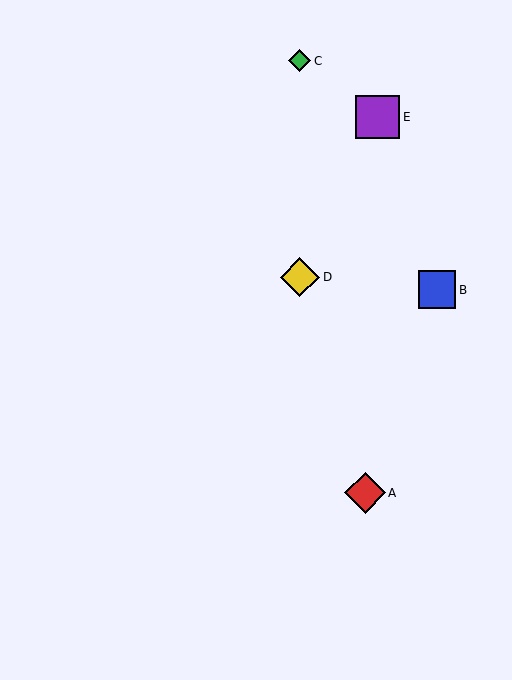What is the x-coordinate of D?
Object D is at x≈300.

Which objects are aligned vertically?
Objects C, D are aligned vertically.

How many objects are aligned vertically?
2 objects (C, D) are aligned vertically.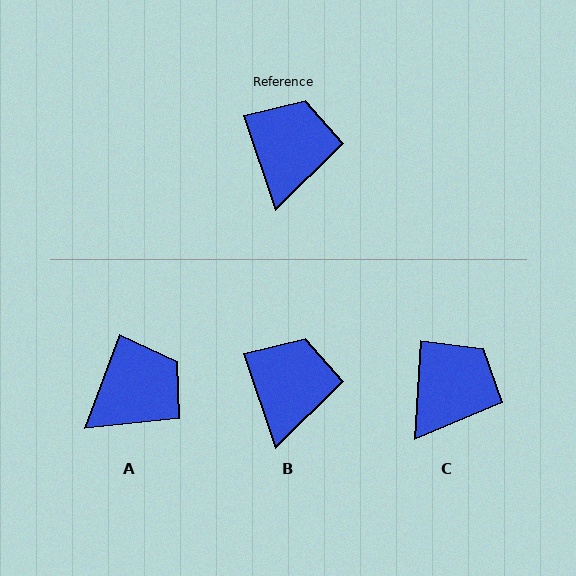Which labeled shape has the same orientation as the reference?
B.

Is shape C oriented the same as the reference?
No, it is off by about 22 degrees.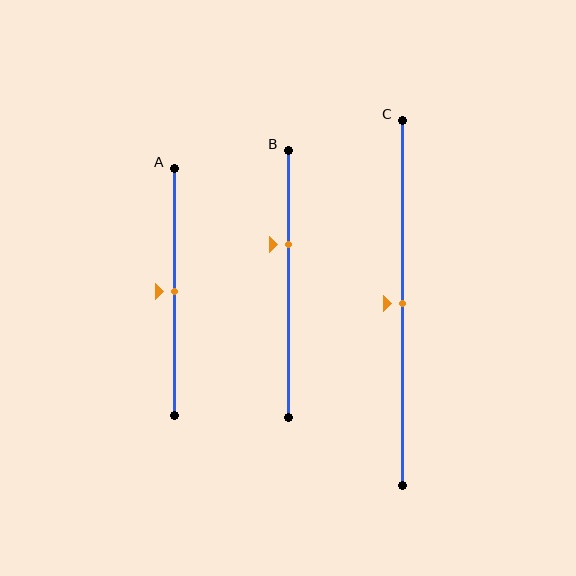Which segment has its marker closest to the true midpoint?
Segment A has its marker closest to the true midpoint.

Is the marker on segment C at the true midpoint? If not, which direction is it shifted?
Yes, the marker on segment C is at the true midpoint.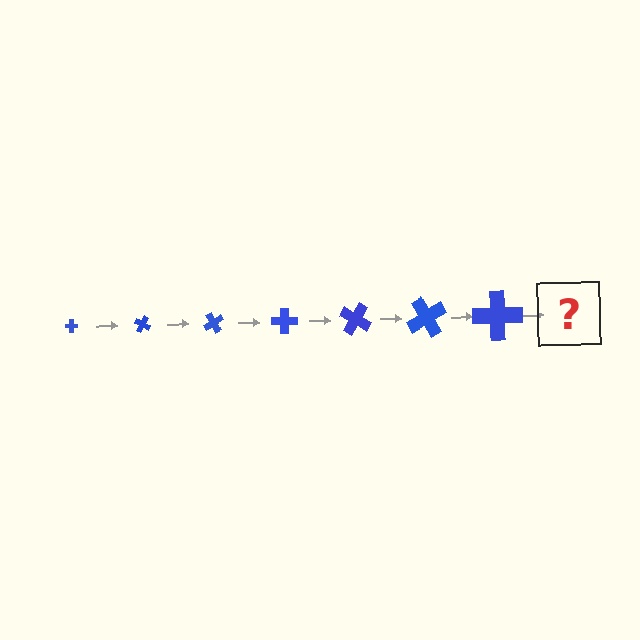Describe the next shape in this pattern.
It should be a cross, larger than the previous one and rotated 210 degrees from the start.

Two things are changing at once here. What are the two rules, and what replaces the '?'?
The two rules are that the cross grows larger each step and it rotates 30 degrees each step. The '?' should be a cross, larger than the previous one and rotated 210 degrees from the start.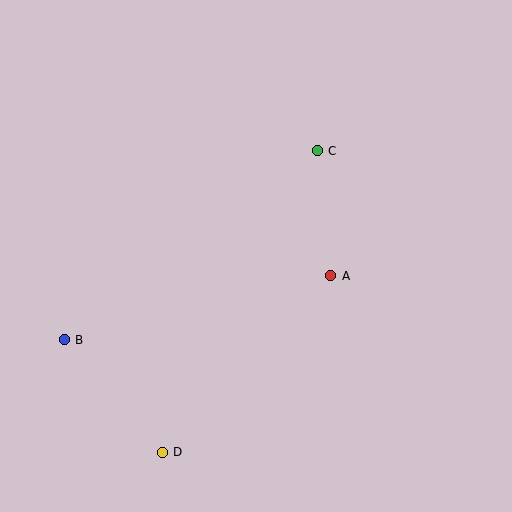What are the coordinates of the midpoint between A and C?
The midpoint between A and C is at (324, 213).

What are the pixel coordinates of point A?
Point A is at (331, 276).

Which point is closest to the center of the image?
Point A at (331, 276) is closest to the center.